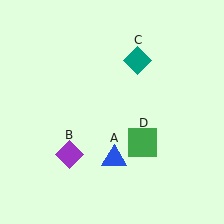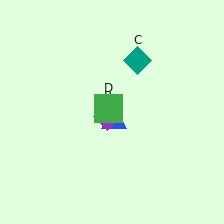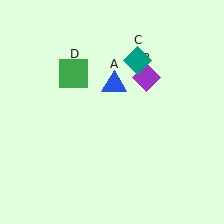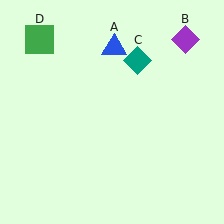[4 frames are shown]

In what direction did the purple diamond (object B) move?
The purple diamond (object B) moved up and to the right.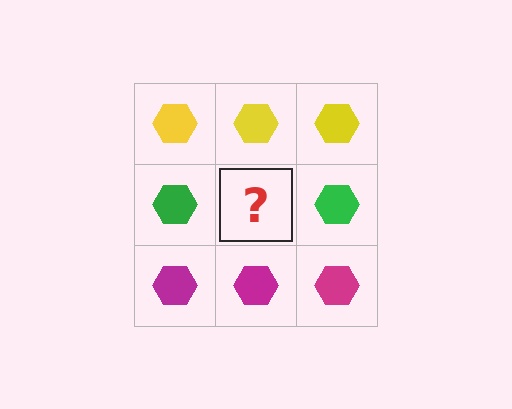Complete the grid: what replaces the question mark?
The question mark should be replaced with a green hexagon.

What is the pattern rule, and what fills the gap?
The rule is that each row has a consistent color. The gap should be filled with a green hexagon.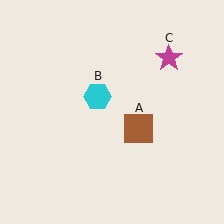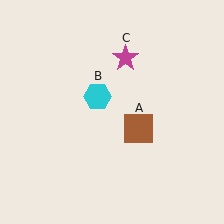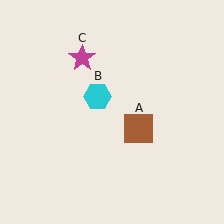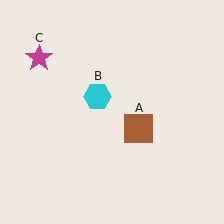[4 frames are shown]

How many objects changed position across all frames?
1 object changed position: magenta star (object C).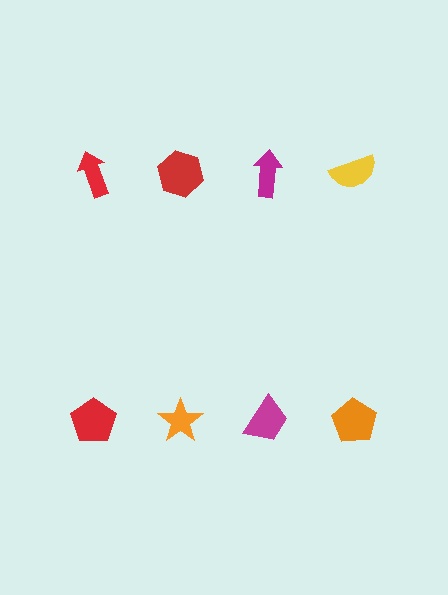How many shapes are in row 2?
4 shapes.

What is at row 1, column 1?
A red arrow.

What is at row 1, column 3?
A magenta arrow.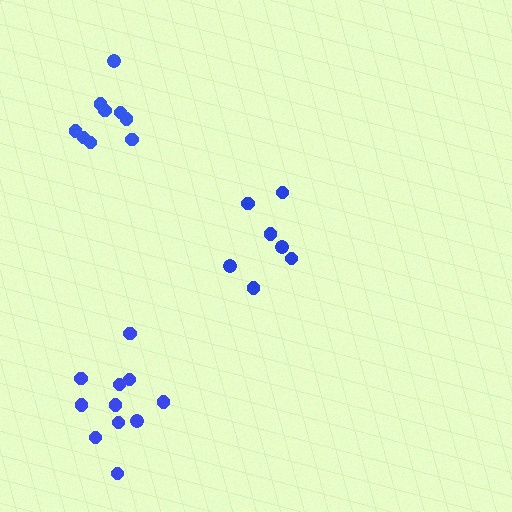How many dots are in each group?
Group 1: 7 dots, Group 2: 11 dots, Group 3: 9 dots (27 total).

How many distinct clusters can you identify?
There are 3 distinct clusters.